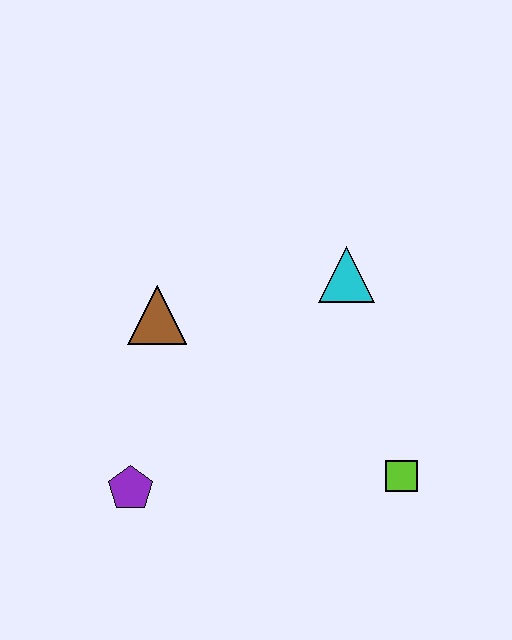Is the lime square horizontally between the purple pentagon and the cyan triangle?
No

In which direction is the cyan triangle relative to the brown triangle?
The cyan triangle is to the right of the brown triangle.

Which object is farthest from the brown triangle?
The lime square is farthest from the brown triangle.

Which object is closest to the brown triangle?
The purple pentagon is closest to the brown triangle.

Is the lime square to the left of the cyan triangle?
No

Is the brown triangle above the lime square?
Yes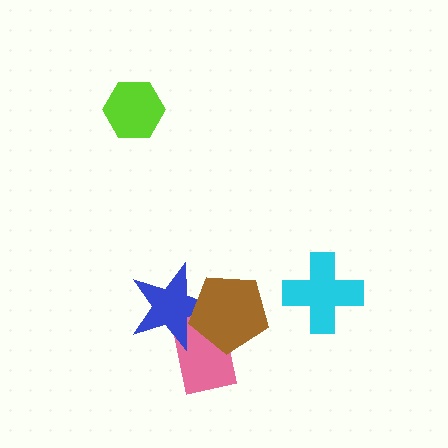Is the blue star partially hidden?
Yes, it is partially covered by another shape.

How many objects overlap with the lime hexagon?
0 objects overlap with the lime hexagon.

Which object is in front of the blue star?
The brown pentagon is in front of the blue star.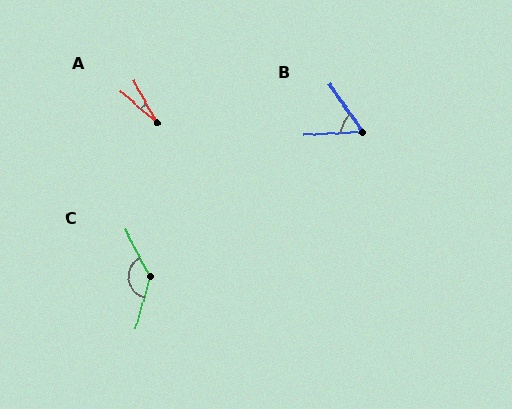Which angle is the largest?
C, at approximately 137 degrees.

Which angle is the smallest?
A, at approximately 20 degrees.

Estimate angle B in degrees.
Approximately 58 degrees.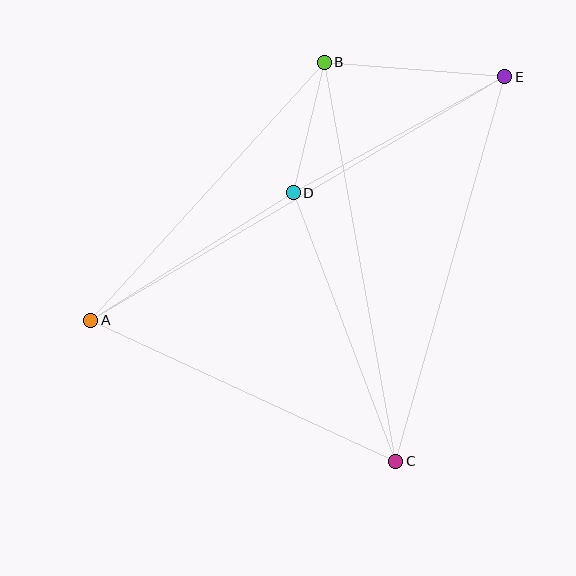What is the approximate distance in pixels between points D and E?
The distance between D and E is approximately 241 pixels.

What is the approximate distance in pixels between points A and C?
The distance between A and C is approximately 336 pixels.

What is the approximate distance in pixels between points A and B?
The distance between A and B is approximately 348 pixels.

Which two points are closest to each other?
Points B and D are closest to each other.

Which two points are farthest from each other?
Points A and E are farthest from each other.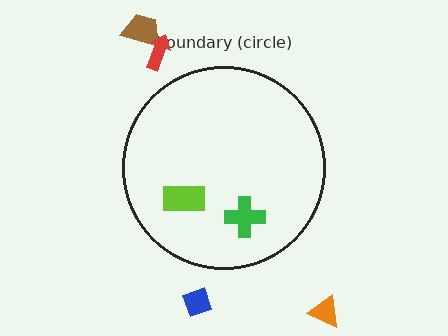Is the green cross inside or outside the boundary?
Inside.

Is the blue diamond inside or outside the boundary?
Outside.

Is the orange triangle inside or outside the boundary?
Outside.